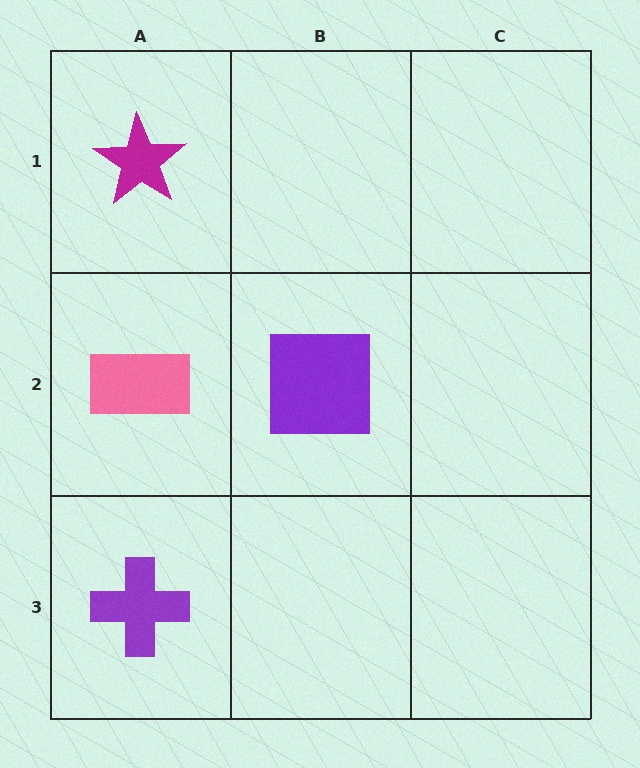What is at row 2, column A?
A pink rectangle.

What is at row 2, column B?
A purple square.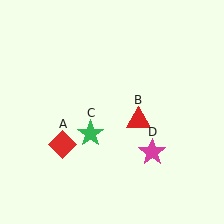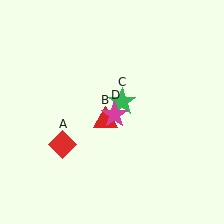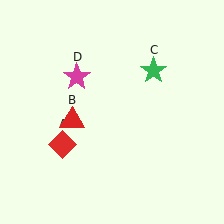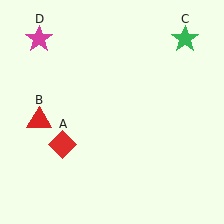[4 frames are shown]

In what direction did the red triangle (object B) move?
The red triangle (object B) moved left.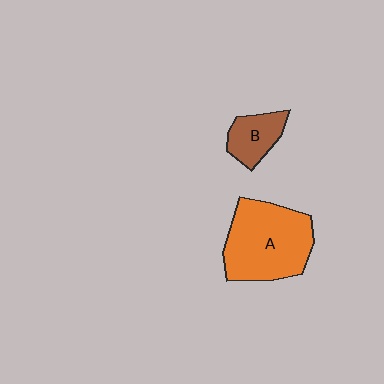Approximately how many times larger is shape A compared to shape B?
Approximately 2.6 times.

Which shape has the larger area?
Shape A (orange).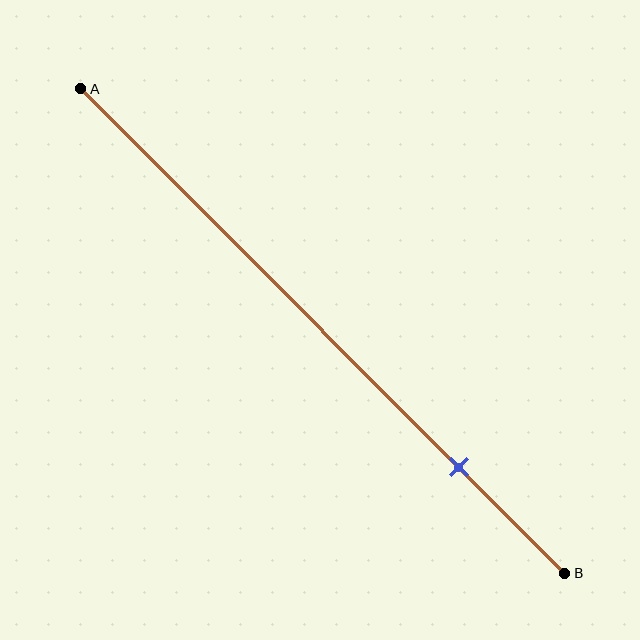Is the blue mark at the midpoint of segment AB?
No, the mark is at about 80% from A, not at the 50% midpoint.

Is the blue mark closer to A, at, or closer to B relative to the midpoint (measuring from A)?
The blue mark is closer to point B than the midpoint of segment AB.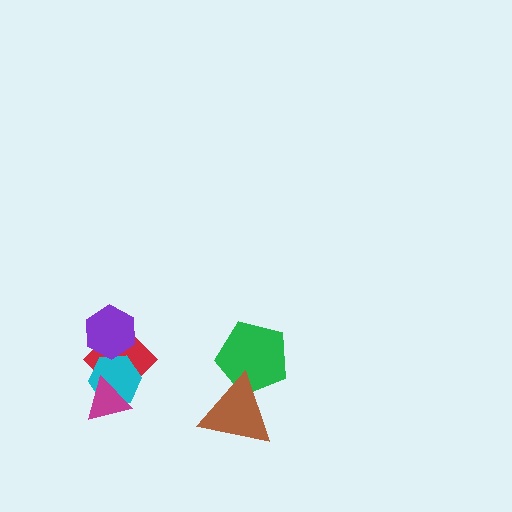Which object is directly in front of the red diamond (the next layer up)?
The cyan hexagon is directly in front of the red diamond.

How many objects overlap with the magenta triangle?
2 objects overlap with the magenta triangle.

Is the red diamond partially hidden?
Yes, it is partially covered by another shape.